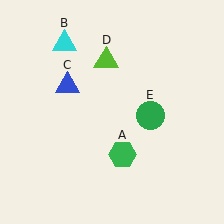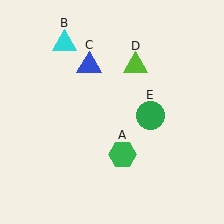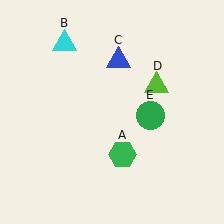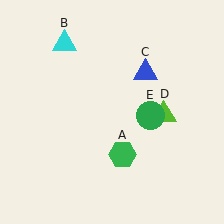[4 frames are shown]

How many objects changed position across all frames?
2 objects changed position: blue triangle (object C), lime triangle (object D).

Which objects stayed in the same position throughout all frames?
Green hexagon (object A) and cyan triangle (object B) and green circle (object E) remained stationary.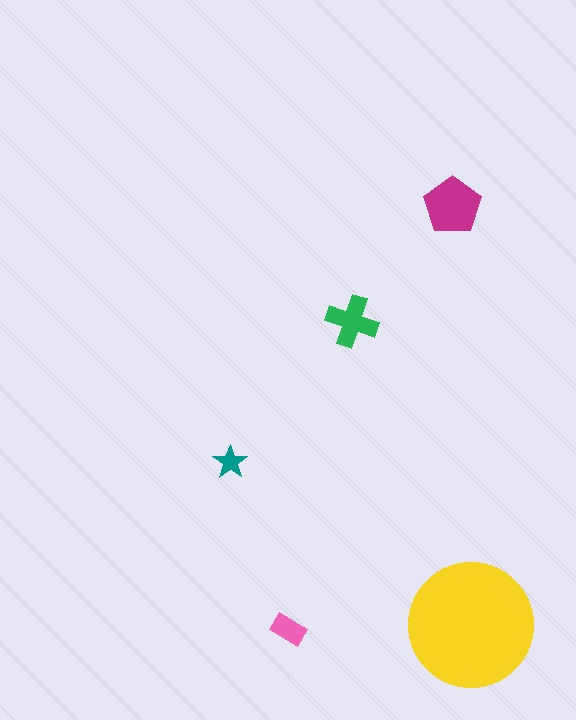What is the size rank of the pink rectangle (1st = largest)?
4th.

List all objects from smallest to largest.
The teal star, the pink rectangle, the green cross, the magenta pentagon, the yellow circle.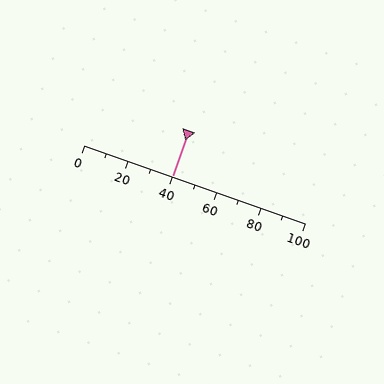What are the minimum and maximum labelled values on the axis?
The axis runs from 0 to 100.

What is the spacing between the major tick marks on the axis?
The major ticks are spaced 20 apart.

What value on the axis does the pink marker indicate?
The marker indicates approximately 40.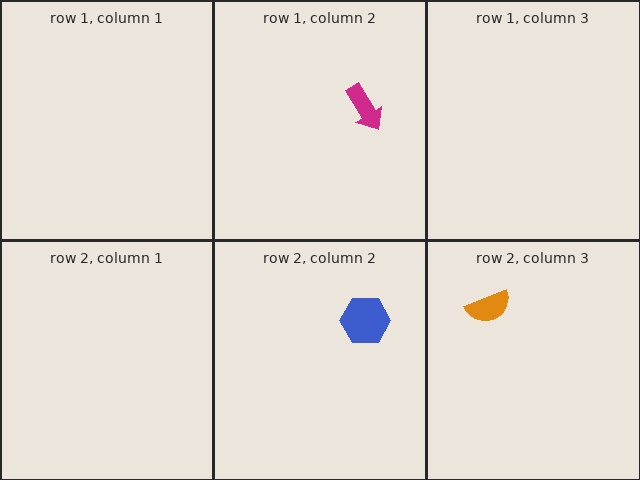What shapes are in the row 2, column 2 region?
The blue hexagon.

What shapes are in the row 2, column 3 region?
The orange semicircle.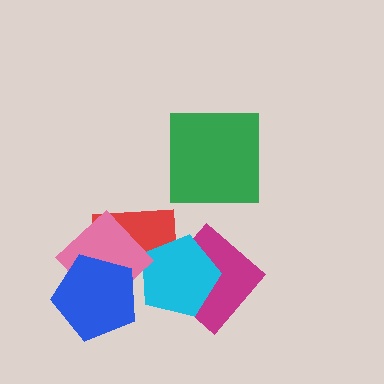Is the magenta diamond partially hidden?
Yes, it is partially covered by another shape.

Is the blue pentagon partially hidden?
No, no other shape covers it.